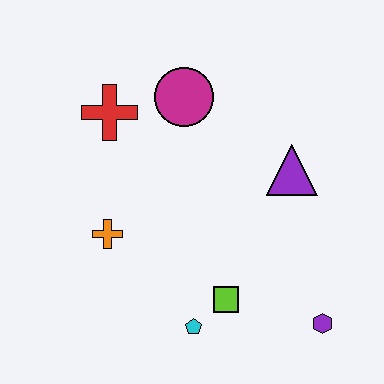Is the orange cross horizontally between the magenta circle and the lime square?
No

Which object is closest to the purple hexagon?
The lime square is closest to the purple hexagon.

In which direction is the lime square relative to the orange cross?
The lime square is to the right of the orange cross.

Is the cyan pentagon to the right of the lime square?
No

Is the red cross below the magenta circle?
Yes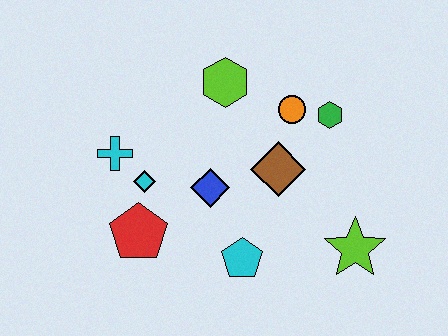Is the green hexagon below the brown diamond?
No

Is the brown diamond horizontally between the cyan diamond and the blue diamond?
No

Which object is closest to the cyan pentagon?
The blue diamond is closest to the cyan pentagon.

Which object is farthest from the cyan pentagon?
The lime hexagon is farthest from the cyan pentagon.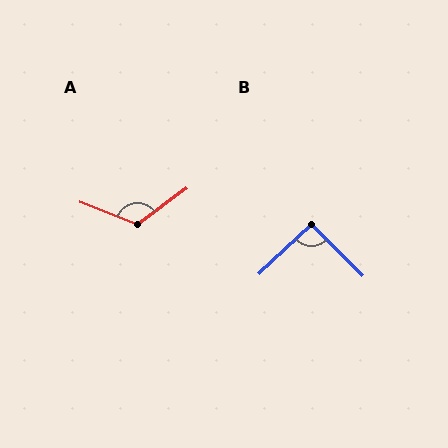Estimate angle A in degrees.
Approximately 122 degrees.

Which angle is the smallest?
B, at approximately 91 degrees.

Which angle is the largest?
A, at approximately 122 degrees.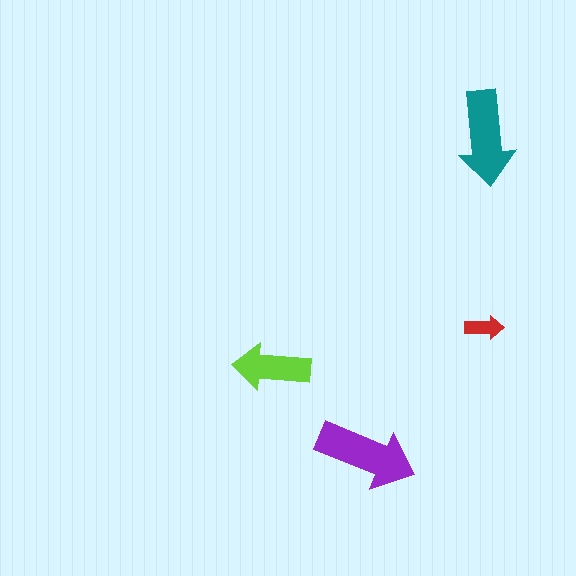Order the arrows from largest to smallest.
the purple one, the teal one, the lime one, the red one.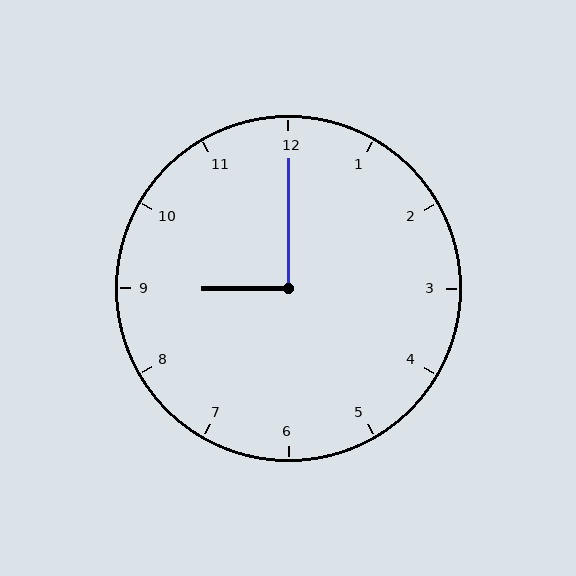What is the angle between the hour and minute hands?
Approximately 90 degrees.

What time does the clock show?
9:00.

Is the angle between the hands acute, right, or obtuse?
It is right.